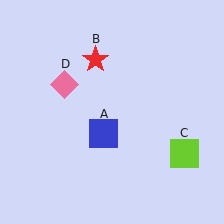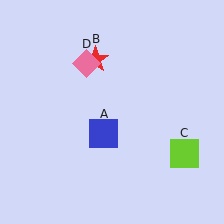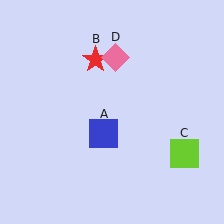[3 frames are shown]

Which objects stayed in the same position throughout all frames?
Blue square (object A) and red star (object B) and lime square (object C) remained stationary.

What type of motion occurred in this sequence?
The pink diamond (object D) rotated clockwise around the center of the scene.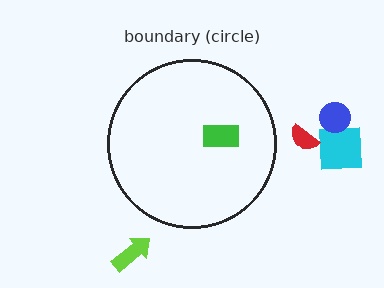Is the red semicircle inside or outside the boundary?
Outside.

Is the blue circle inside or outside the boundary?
Outside.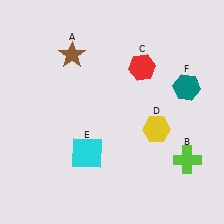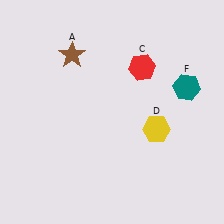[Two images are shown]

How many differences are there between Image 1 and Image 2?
There are 2 differences between the two images.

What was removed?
The lime cross (B), the cyan square (E) were removed in Image 2.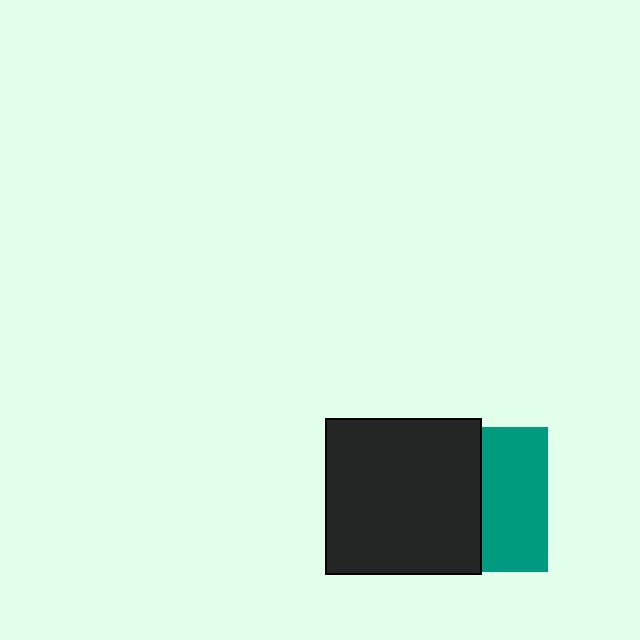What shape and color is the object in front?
The object in front is a black square.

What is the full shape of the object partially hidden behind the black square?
The partially hidden object is a teal square.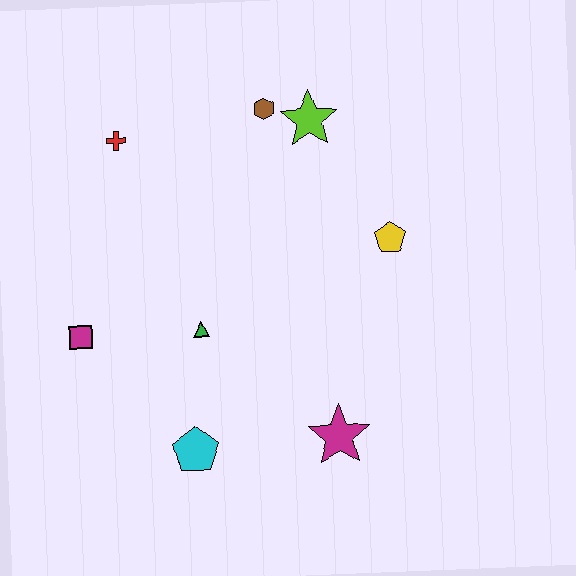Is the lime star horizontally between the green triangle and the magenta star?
Yes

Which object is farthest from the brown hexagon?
The cyan pentagon is farthest from the brown hexagon.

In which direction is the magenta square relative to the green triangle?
The magenta square is to the left of the green triangle.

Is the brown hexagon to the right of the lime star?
No